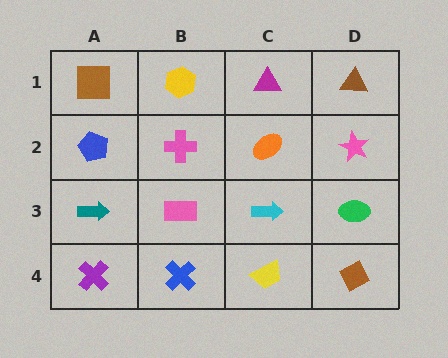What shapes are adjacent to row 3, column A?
A blue pentagon (row 2, column A), a purple cross (row 4, column A), a pink rectangle (row 3, column B).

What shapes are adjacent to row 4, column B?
A pink rectangle (row 3, column B), a purple cross (row 4, column A), a yellow trapezoid (row 4, column C).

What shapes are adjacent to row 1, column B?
A pink cross (row 2, column B), a brown square (row 1, column A), a magenta triangle (row 1, column C).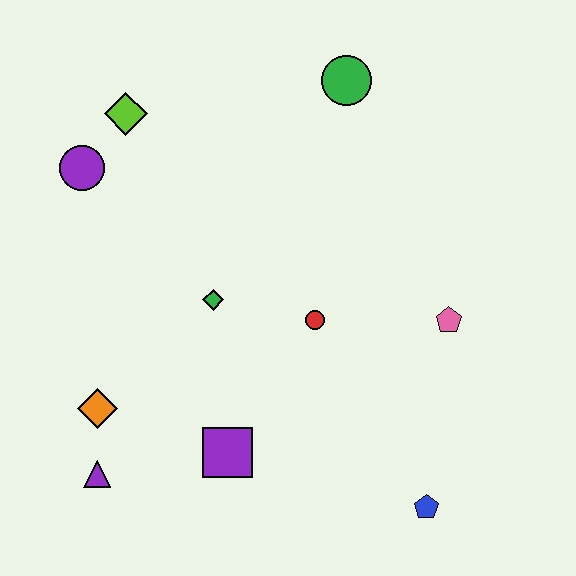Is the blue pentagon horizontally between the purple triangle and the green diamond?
No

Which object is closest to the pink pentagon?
The red circle is closest to the pink pentagon.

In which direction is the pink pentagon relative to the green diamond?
The pink pentagon is to the right of the green diamond.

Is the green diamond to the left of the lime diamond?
No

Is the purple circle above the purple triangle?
Yes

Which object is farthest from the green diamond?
The blue pentagon is farthest from the green diamond.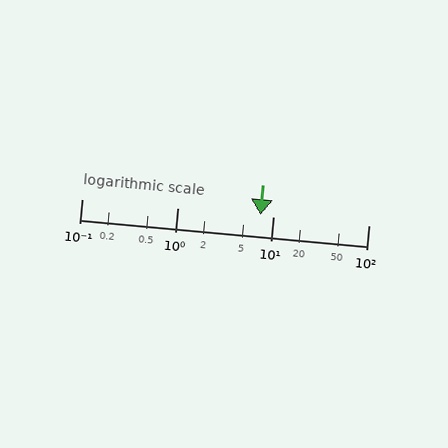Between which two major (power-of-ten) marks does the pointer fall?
The pointer is between 1 and 10.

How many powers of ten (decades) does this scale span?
The scale spans 3 decades, from 0.1 to 100.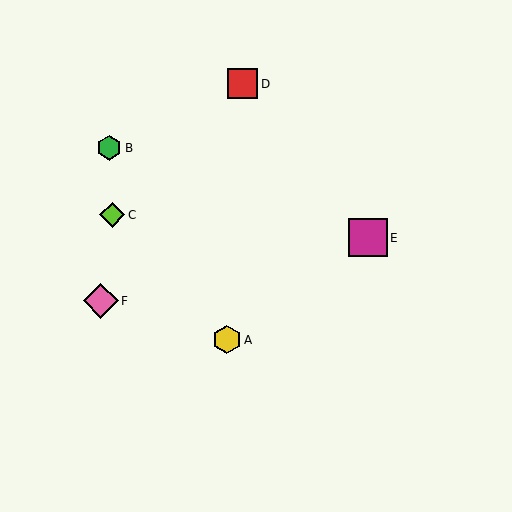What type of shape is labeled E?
Shape E is a magenta square.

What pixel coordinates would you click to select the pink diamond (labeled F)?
Click at (101, 301) to select the pink diamond F.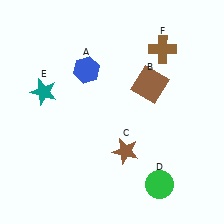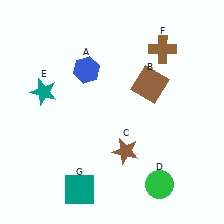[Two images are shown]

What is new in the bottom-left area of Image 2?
A teal square (G) was added in the bottom-left area of Image 2.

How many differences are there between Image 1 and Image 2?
There is 1 difference between the two images.